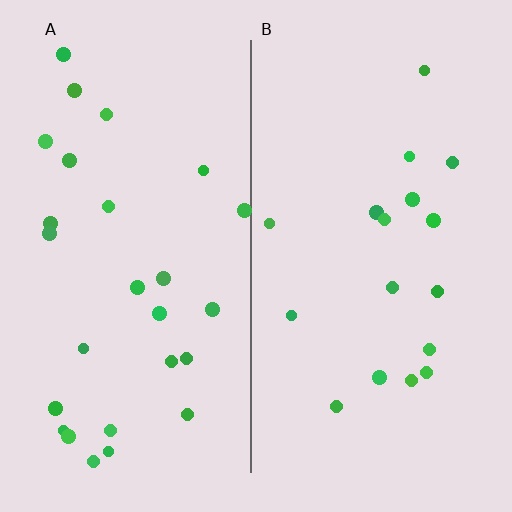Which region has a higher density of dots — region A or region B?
A (the left).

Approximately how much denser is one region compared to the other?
Approximately 1.6× — region A over region B.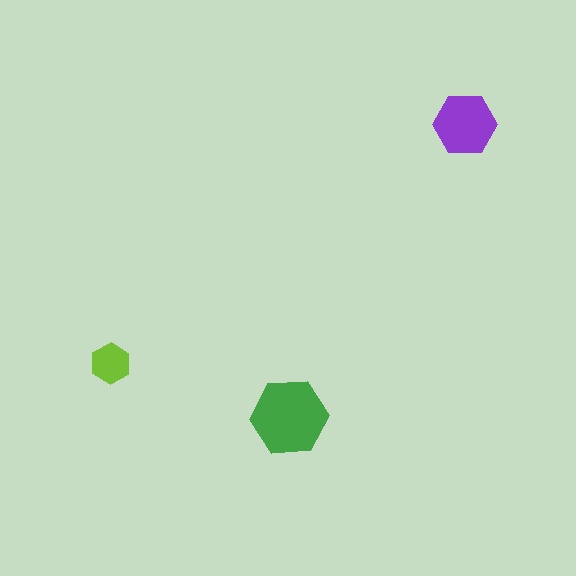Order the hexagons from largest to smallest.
the green one, the purple one, the lime one.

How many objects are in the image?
There are 3 objects in the image.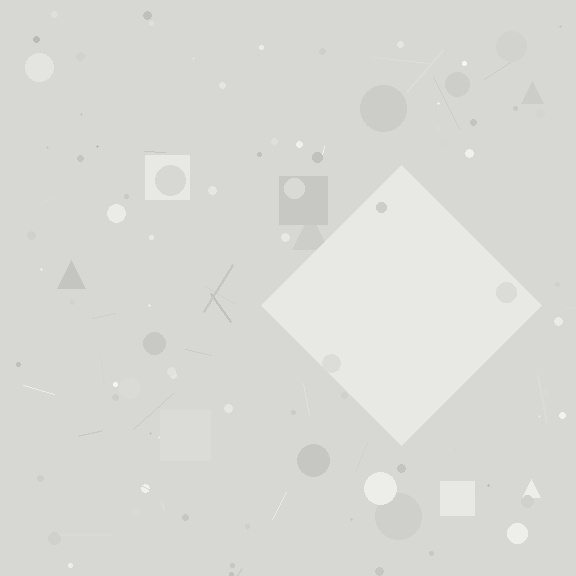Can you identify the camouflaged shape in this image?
The camouflaged shape is a diamond.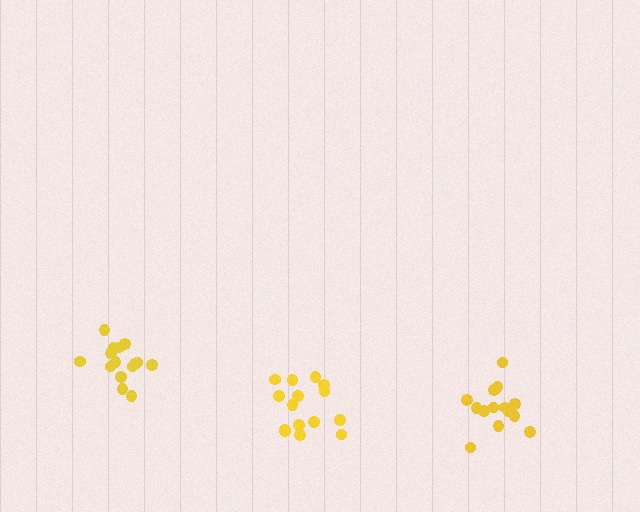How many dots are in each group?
Group 1: 14 dots, Group 2: 15 dots, Group 3: 15 dots (44 total).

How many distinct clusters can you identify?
There are 3 distinct clusters.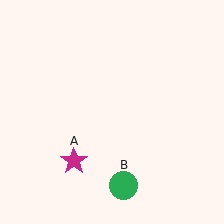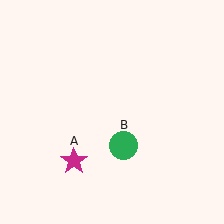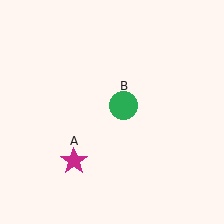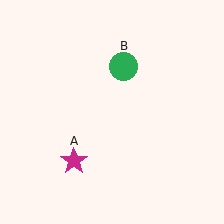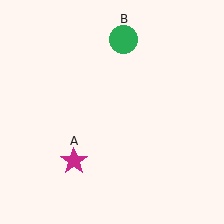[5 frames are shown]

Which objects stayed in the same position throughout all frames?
Magenta star (object A) remained stationary.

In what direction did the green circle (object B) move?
The green circle (object B) moved up.